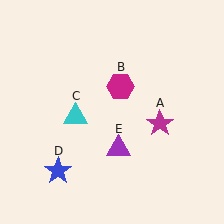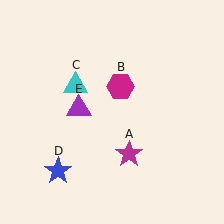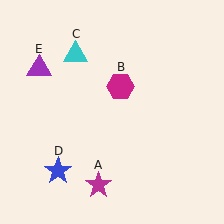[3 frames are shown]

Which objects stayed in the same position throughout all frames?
Magenta hexagon (object B) and blue star (object D) remained stationary.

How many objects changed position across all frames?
3 objects changed position: magenta star (object A), cyan triangle (object C), purple triangle (object E).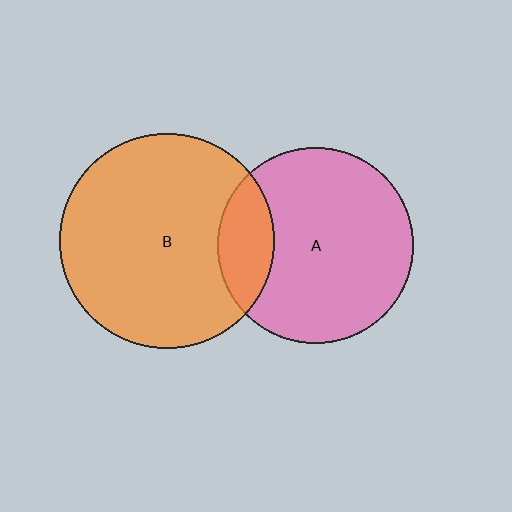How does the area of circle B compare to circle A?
Approximately 1.2 times.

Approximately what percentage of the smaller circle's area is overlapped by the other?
Approximately 20%.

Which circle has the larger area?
Circle B (orange).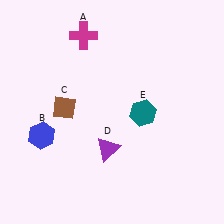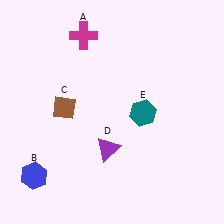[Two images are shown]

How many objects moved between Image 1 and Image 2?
1 object moved between the two images.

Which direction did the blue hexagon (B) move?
The blue hexagon (B) moved down.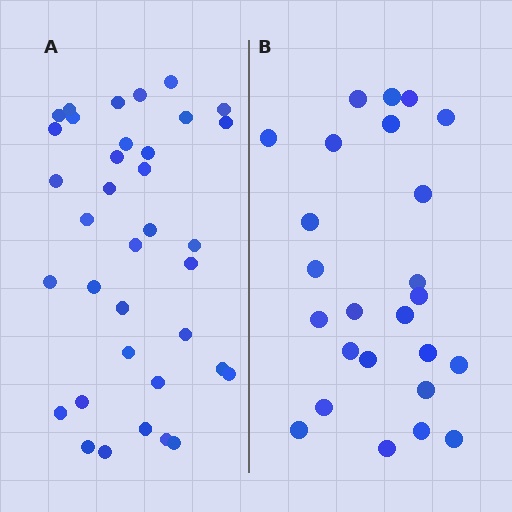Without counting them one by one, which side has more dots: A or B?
Region A (the left region) has more dots.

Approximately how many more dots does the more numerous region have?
Region A has roughly 12 or so more dots than region B.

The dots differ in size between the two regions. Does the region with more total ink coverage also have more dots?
No. Region B has more total ink coverage because its dots are larger, but region A actually contains more individual dots. Total area can be misleading — the number of items is what matters here.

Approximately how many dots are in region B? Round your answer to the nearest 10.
About 20 dots. (The exact count is 25, which rounds to 20.)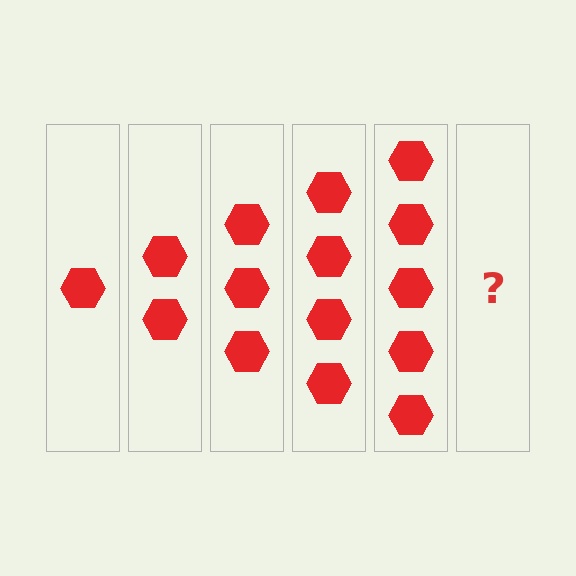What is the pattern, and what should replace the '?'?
The pattern is that each step adds one more hexagon. The '?' should be 6 hexagons.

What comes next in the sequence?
The next element should be 6 hexagons.